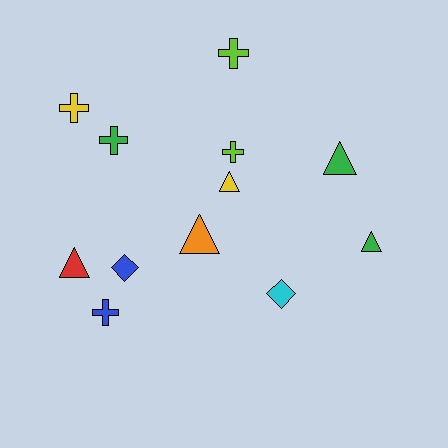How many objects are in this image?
There are 12 objects.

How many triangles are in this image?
There are 5 triangles.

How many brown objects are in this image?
There are no brown objects.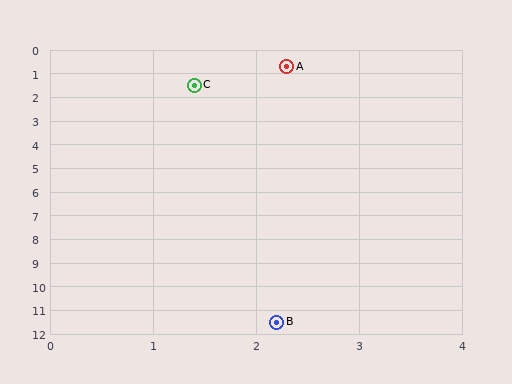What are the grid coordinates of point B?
Point B is at approximately (2.2, 11.5).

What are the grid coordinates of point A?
Point A is at approximately (2.3, 0.7).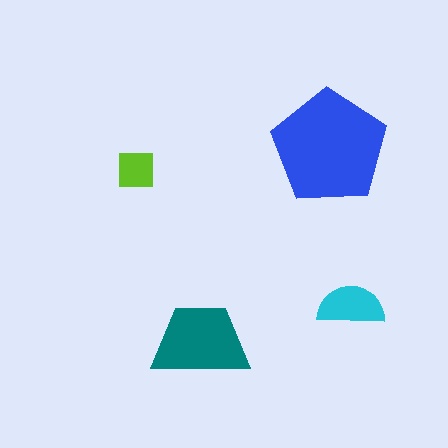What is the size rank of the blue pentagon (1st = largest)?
1st.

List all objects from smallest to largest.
The lime square, the cyan semicircle, the teal trapezoid, the blue pentagon.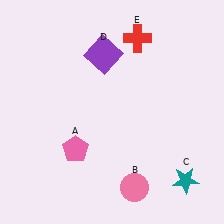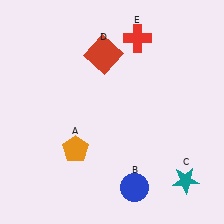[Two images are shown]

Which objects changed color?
A changed from pink to orange. B changed from pink to blue. D changed from purple to red.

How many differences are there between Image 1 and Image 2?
There are 3 differences between the two images.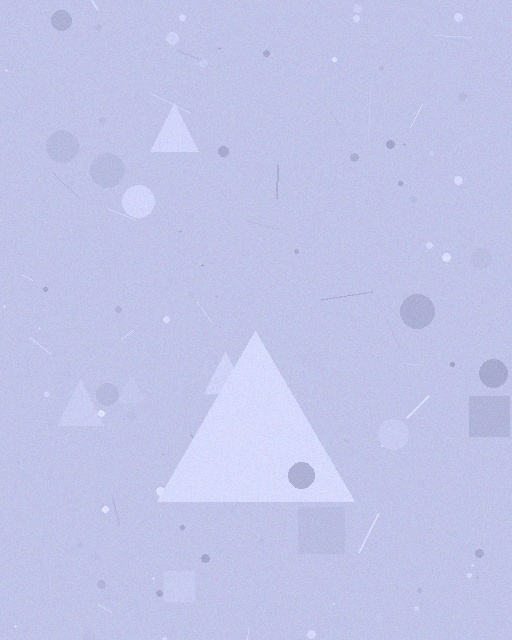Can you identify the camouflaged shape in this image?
The camouflaged shape is a triangle.